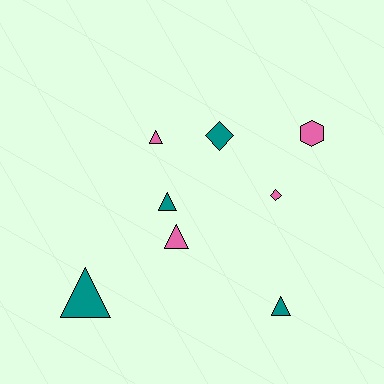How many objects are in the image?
There are 8 objects.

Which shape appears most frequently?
Triangle, with 5 objects.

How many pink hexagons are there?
There is 1 pink hexagon.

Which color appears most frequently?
Teal, with 4 objects.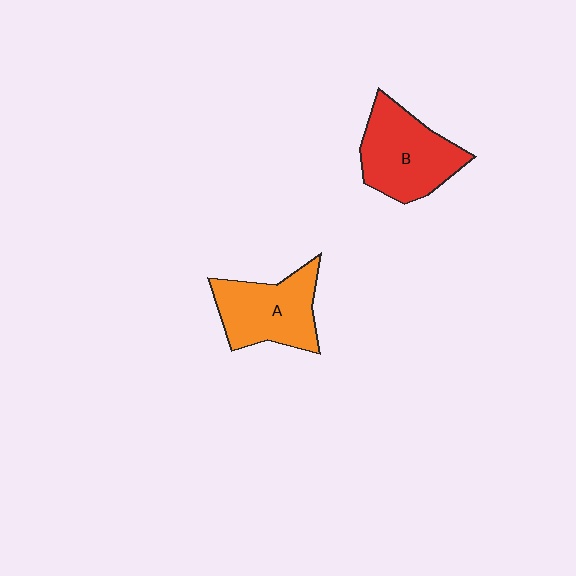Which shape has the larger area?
Shape B (red).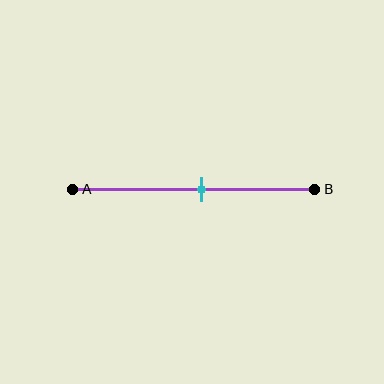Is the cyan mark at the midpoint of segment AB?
No, the mark is at about 55% from A, not at the 50% midpoint.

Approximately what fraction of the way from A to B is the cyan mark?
The cyan mark is approximately 55% of the way from A to B.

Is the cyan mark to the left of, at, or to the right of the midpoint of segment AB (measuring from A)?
The cyan mark is to the right of the midpoint of segment AB.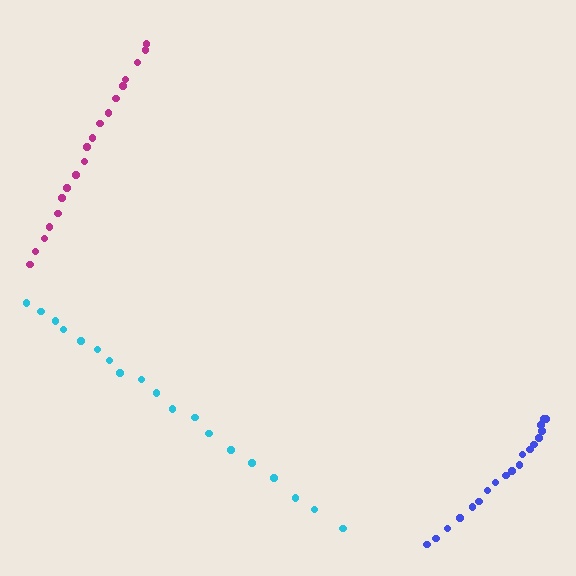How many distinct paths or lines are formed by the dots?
There are 3 distinct paths.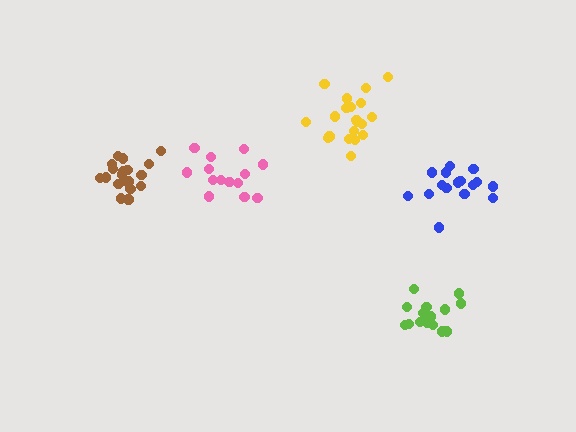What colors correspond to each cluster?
The clusters are colored: pink, lime, yellow, brown, blue.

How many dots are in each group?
Group 1: 14 dots, Group 2: 17 dots, Group 3: 20 dots, Group 4: 19 dots, Group 5: 16 dots (86 total).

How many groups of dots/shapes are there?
There are 5 groups.